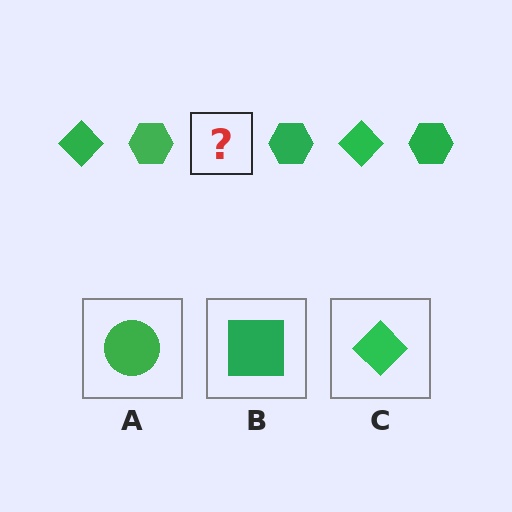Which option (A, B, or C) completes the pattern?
C.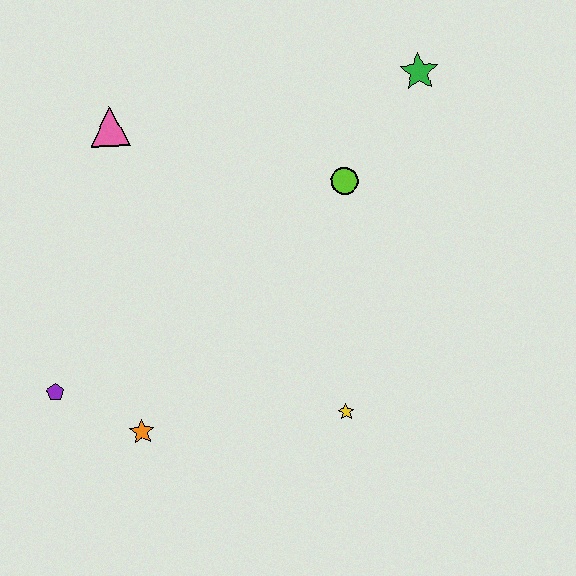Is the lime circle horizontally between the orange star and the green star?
Yes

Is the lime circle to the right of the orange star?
Yes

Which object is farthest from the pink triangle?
The yellow star is farthest from the pink triangle.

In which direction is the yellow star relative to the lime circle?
The yellow star is below the lime circle.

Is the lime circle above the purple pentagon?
Yes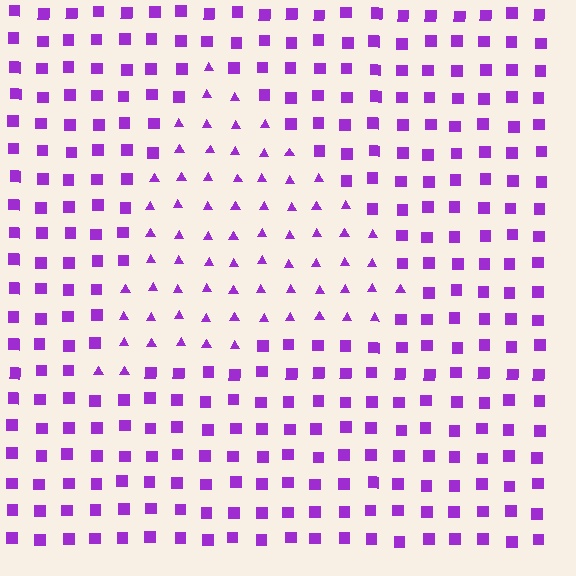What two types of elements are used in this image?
The image uses triangles inside the triangle region and squares outside it.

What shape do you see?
I see a triangle.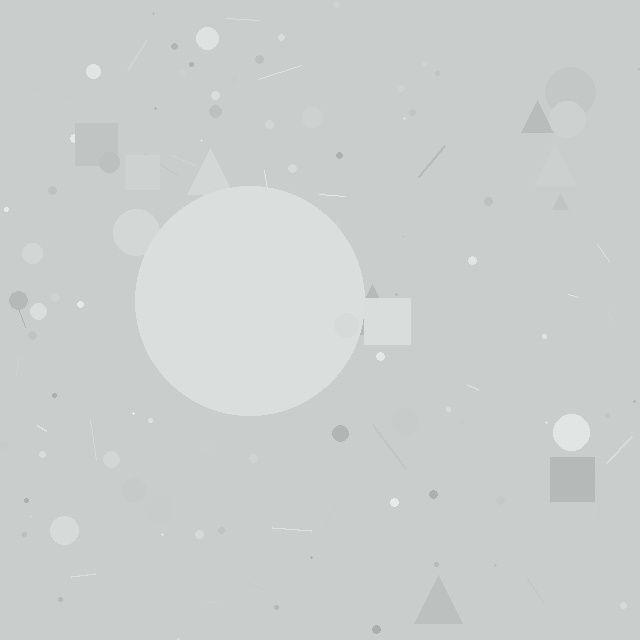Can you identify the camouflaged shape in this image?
The camouflaged shape is a circle.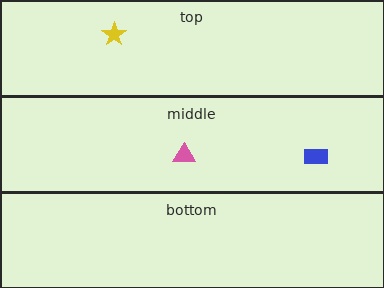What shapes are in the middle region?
The pink triangle, the blue rectangle.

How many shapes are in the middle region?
2.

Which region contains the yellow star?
The top region.